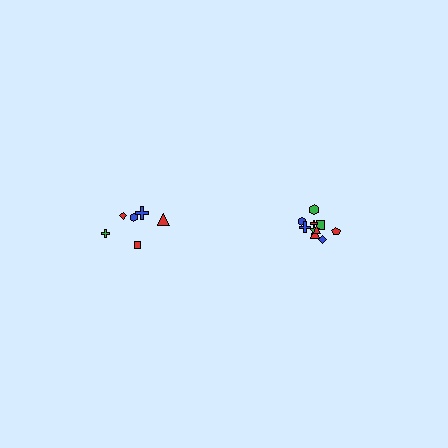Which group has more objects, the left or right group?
The right group.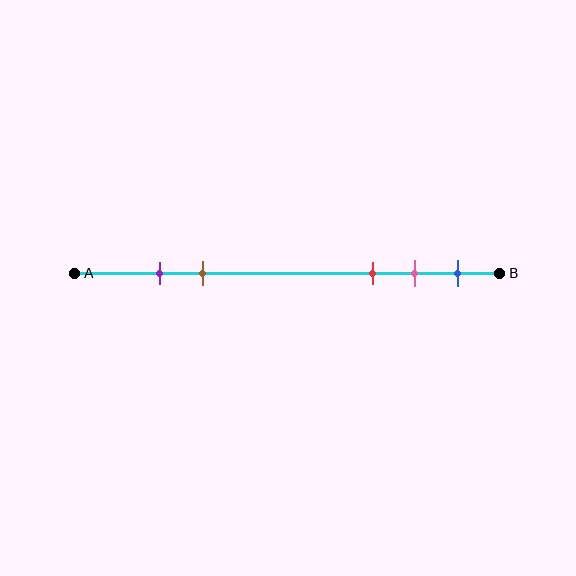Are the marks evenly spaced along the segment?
No, the marks are not evenly spaced.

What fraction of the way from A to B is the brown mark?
The brown mark is approximately 30% (0.3) of the way from A to B.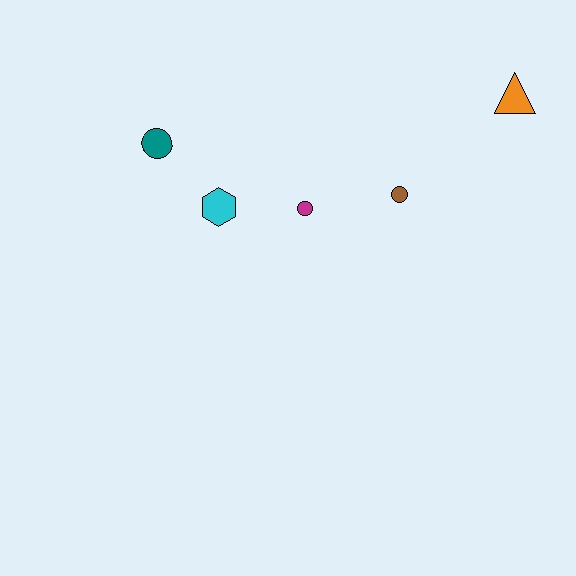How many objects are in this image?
There are 5 objects.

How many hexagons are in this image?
There is 1 hexagon.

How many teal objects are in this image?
There is 1 teal object.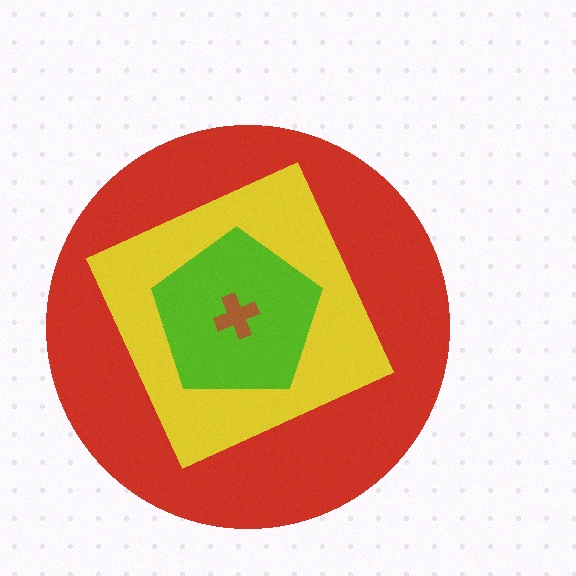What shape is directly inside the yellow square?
The lime pentagon.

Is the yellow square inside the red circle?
Yes.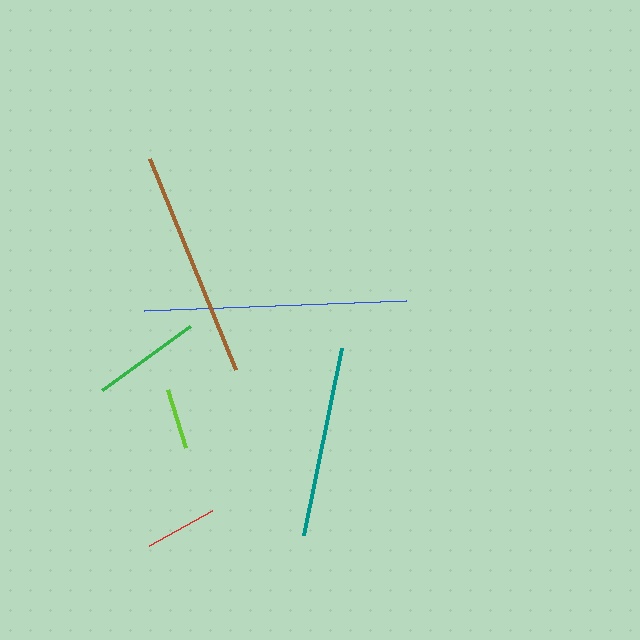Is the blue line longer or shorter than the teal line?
The blue line is longer than the teal line.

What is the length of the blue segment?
The blue segment is approximately 263 pixels long.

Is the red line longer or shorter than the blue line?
The blue line is longer than the red line.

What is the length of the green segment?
The green segment is approximately 108 pixels long.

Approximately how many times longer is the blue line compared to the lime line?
The blue line is approximately 4.3 times the length of the lime line.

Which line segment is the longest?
The blue line is the longest at approximately 263 pixels.